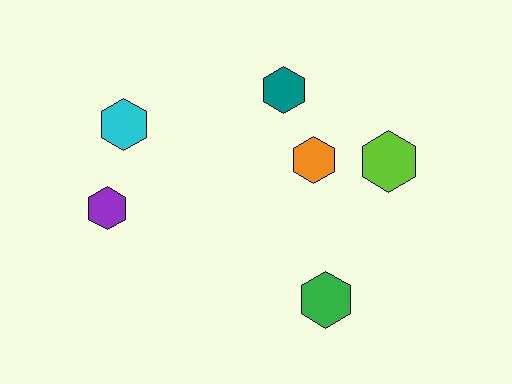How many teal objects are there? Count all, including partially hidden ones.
There is 1 teal object.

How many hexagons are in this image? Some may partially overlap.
There are 6 hexagons.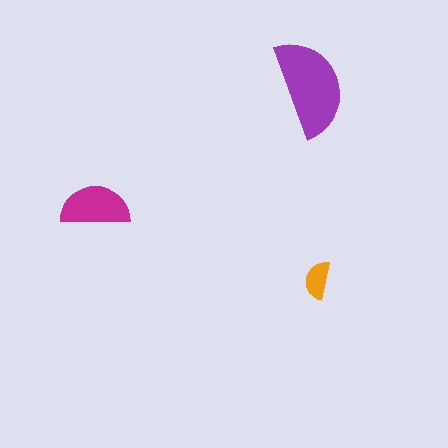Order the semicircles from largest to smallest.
the purple one, the magenta one, the orange one.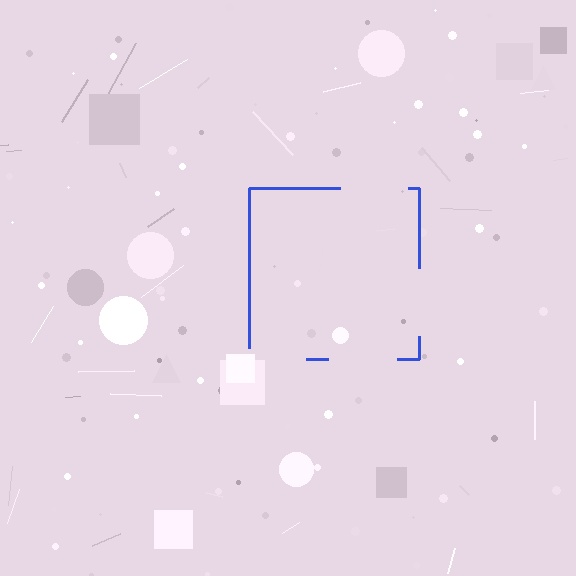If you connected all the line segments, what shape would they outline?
They would outline a square.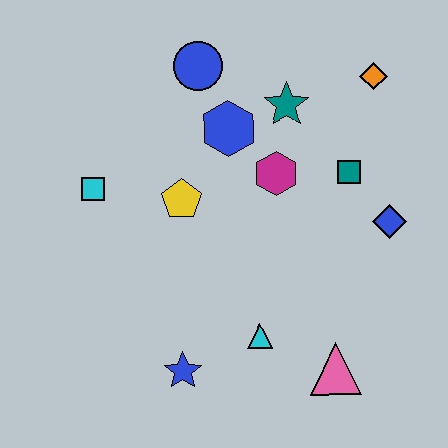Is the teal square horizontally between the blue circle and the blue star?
No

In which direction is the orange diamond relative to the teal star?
The orange diamond is to the right of the teal star.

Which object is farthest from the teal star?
The blue star is farthest from the teal star.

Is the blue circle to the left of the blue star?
No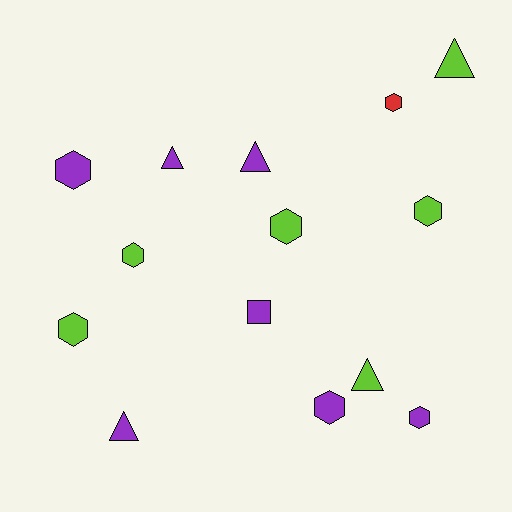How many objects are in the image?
There are 14 objects.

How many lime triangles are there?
There are 2 lime triangles.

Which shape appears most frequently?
Hexagon, with 8 objects.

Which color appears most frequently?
Purple, with 7 objects.